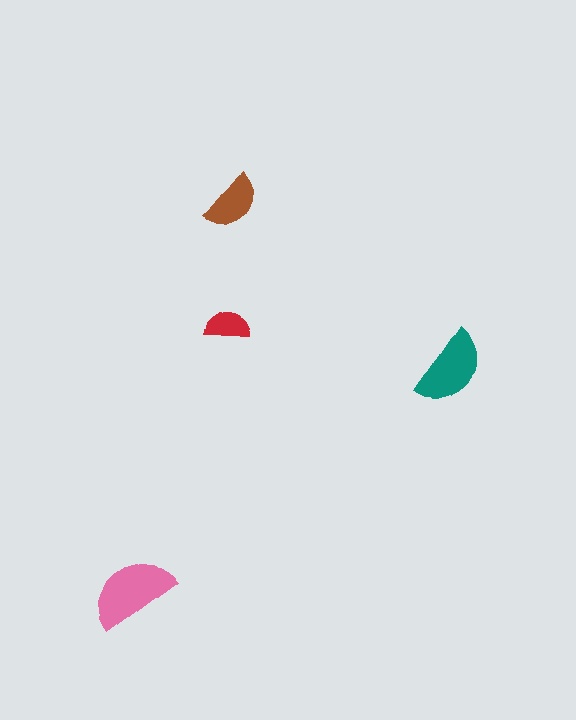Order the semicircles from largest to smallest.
the pink one, the teal one, the brown one, the red one.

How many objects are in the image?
There are 4 objects in the image.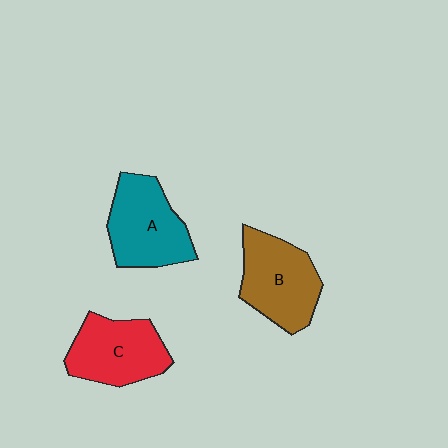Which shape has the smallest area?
Shape C (red).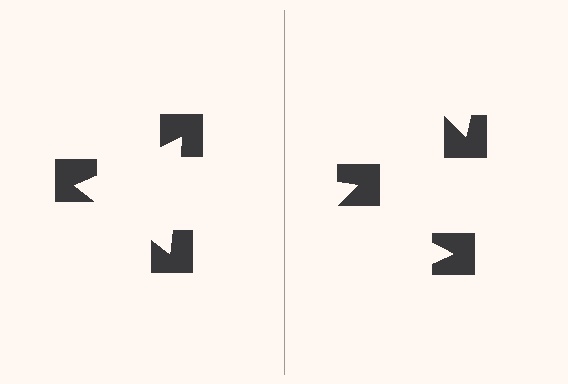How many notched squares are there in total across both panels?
6 — 3 on each side.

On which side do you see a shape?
An illusory triangle appears on the left side. On the right side the wedge cuts are rotated, so no coherent shape forms.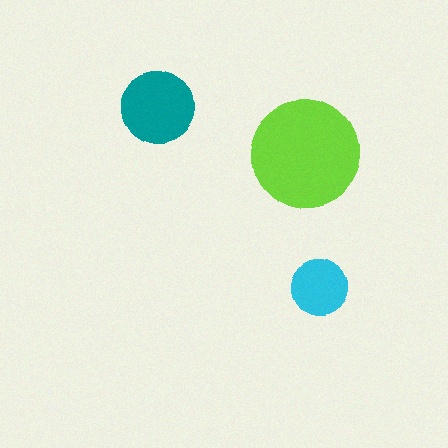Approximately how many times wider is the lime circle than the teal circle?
About 1.5 times wider.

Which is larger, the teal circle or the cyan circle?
The teal one.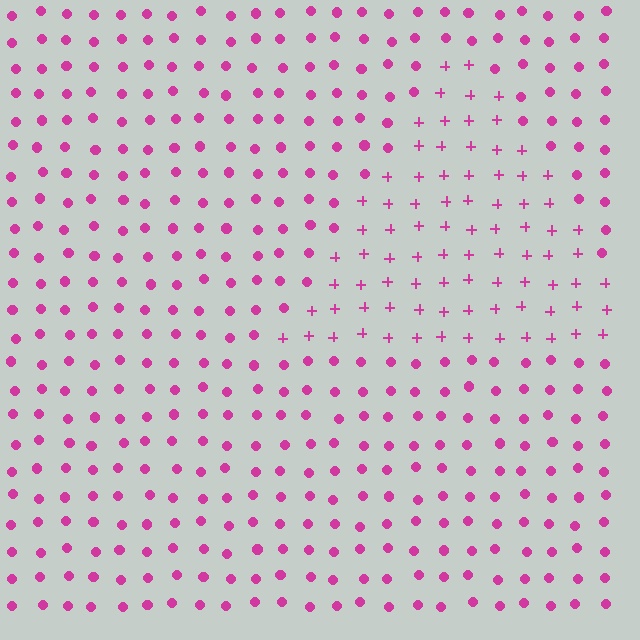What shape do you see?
I see a triangle.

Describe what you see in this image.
The image is filled with small magenta elements arranged in a uniform grid. A triangle-shaped region contains plus signs, while the surrounding area contains circles. The boundary is defined purely by the change in element shape.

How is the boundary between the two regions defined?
The boundary is defined by a change in element shape: plus signs inside vs. circles outside. All elements share the same color and spacing.